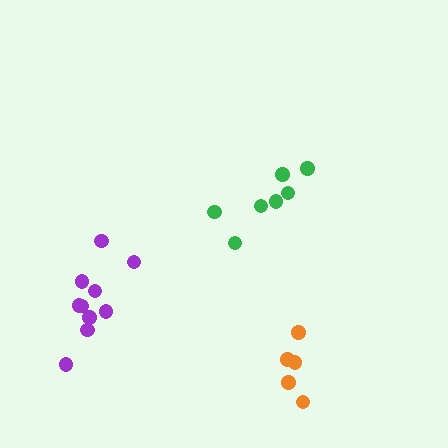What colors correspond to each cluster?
The clusters are colored: orange, green, purple.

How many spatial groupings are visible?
There are 3 spatial groupings.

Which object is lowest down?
The orange cluster is bottommost.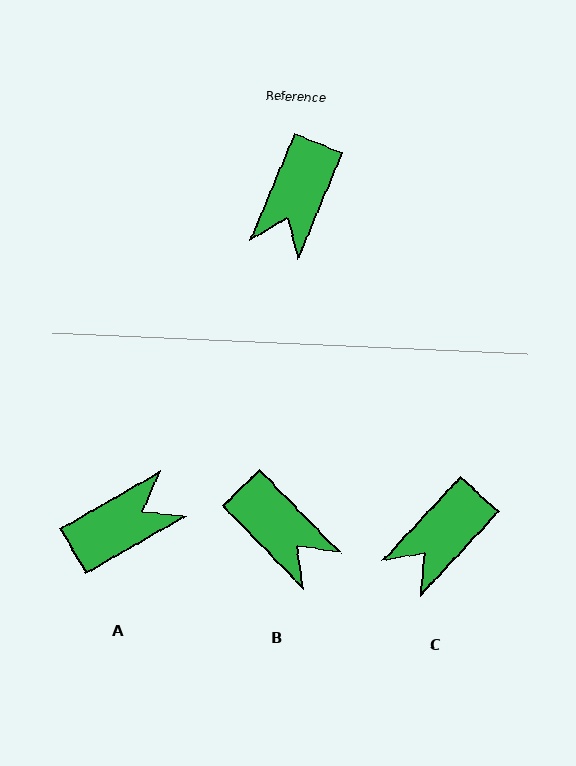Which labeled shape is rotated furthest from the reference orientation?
A, about 142 degrees away.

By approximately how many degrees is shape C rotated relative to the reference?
Approximately 20 degrees clockwise.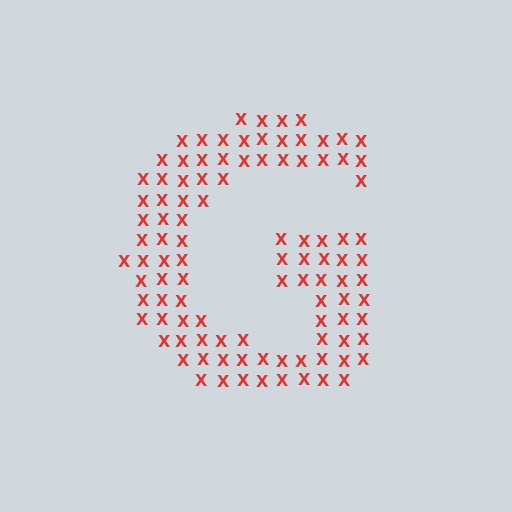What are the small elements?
The small elements are letter X's.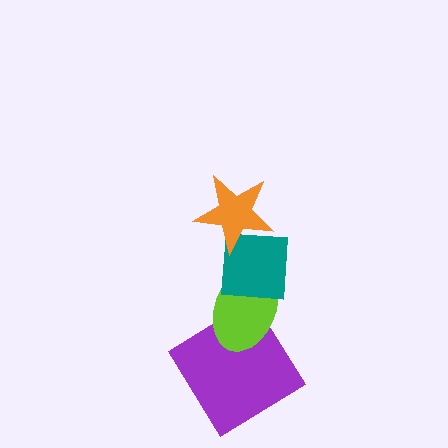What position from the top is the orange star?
The orange star is 1st from the top.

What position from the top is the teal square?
The teal square is 2nd from the top.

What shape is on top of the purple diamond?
The lime ellipse is on top of the purple diamond.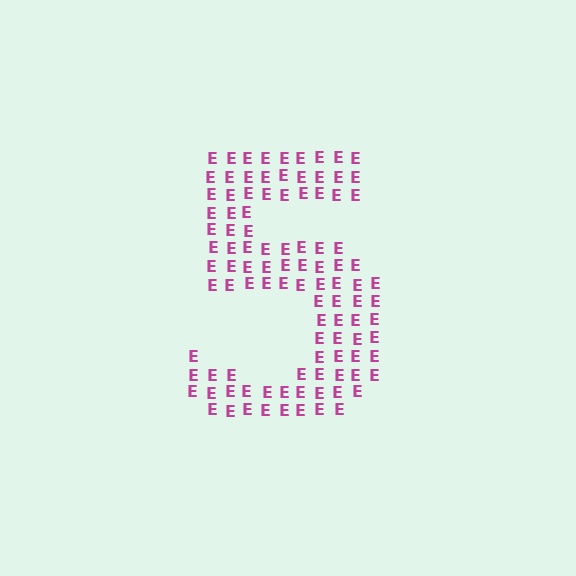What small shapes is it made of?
It is made of small letter E's.